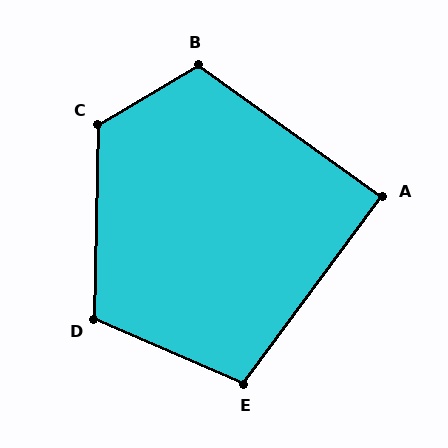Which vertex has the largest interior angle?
C, at approximately 121 degrees.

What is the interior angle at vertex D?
Approximately 113 degrees (obtuse).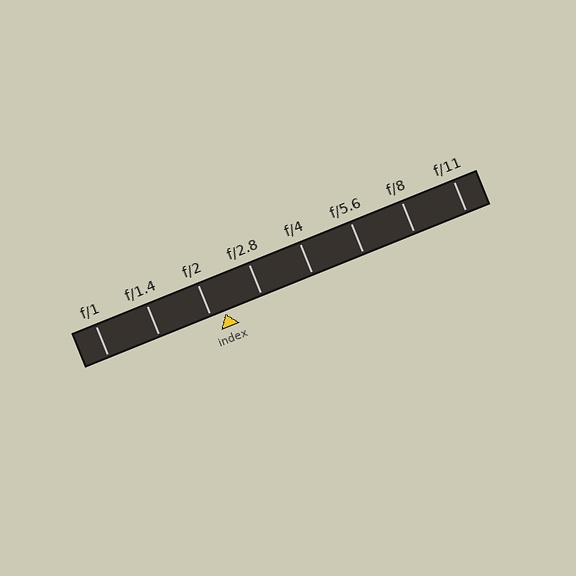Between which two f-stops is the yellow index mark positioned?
The index mark is between f/2 and f/2.8.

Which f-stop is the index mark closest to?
The index mark is closest to f/2.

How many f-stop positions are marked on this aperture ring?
There are 8 f-stop positions marked.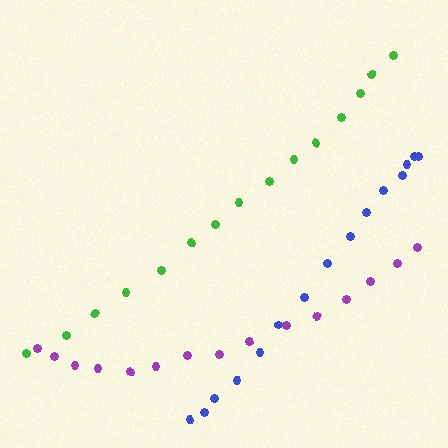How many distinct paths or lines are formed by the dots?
There are 3 distinct paths.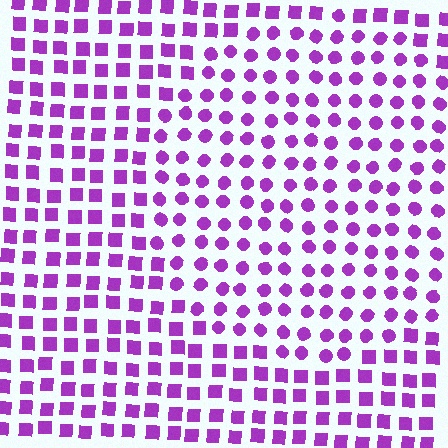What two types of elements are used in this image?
The image uses circles inside the circle region and squares outside it.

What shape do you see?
I see a circle.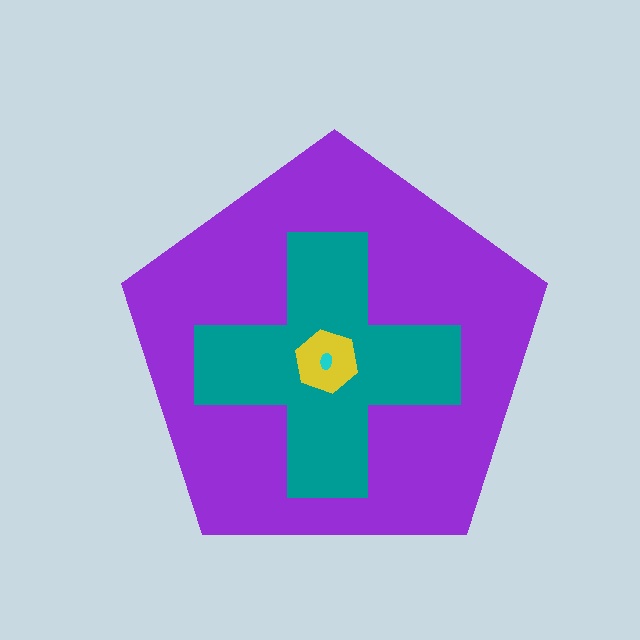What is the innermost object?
The cyan ellipse.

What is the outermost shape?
The purple pentagon.